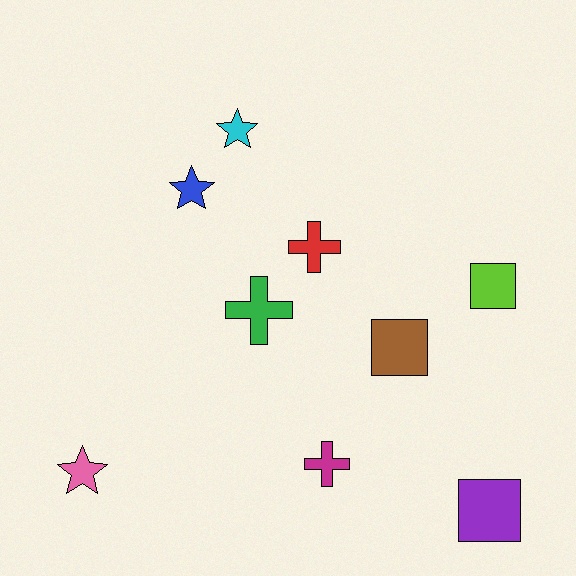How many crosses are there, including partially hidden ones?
There are 3 crosses.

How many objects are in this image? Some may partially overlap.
There are 9 objects.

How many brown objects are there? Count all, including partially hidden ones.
There is 1 brown object.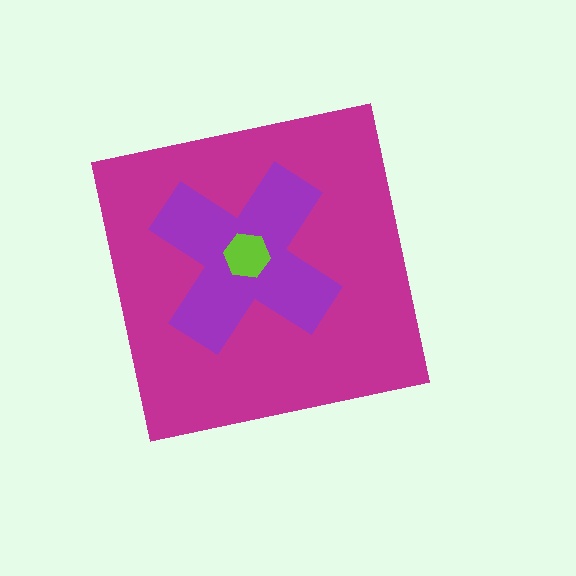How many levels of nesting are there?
3.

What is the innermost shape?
The lime hexagon.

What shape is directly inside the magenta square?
The purple cross.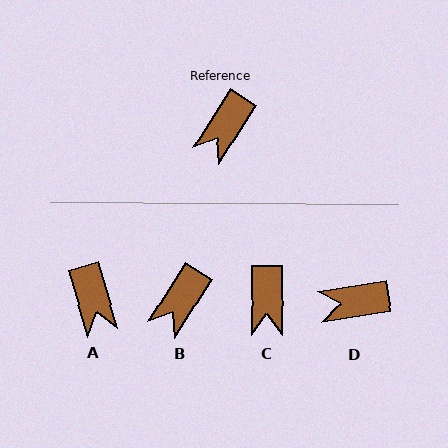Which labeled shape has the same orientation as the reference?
B.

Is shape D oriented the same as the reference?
No, it is off by about 49 degrees.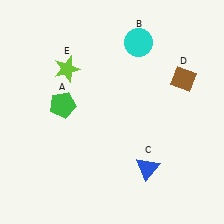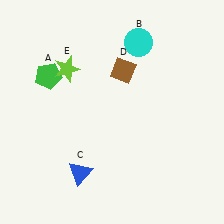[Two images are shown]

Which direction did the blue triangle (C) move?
The blue triangle (C) moved left.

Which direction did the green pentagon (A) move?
The green pentagon (A) moved up.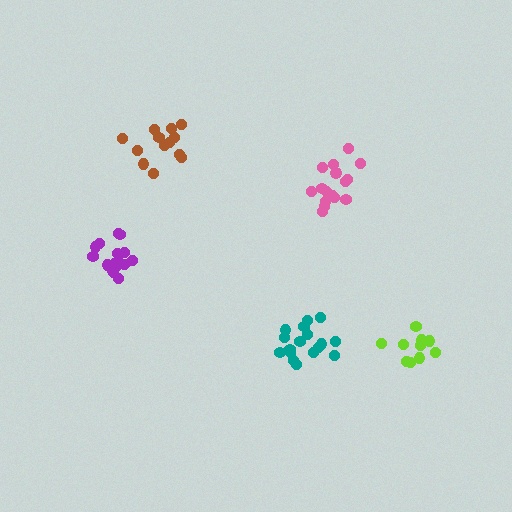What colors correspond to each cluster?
The clusters are colored: lime, brown, pink, purple, teal.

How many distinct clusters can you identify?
There are 5 distinct clusters.